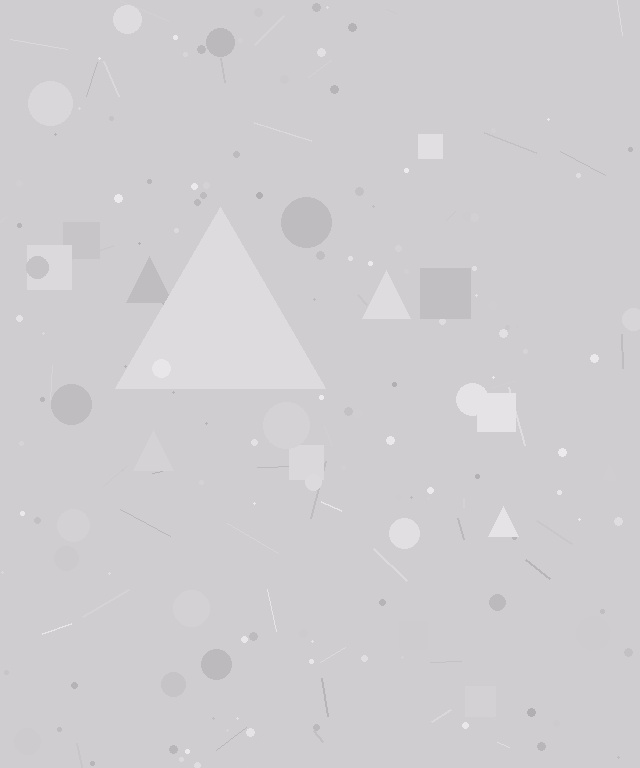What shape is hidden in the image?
A triangle is hidden in the image.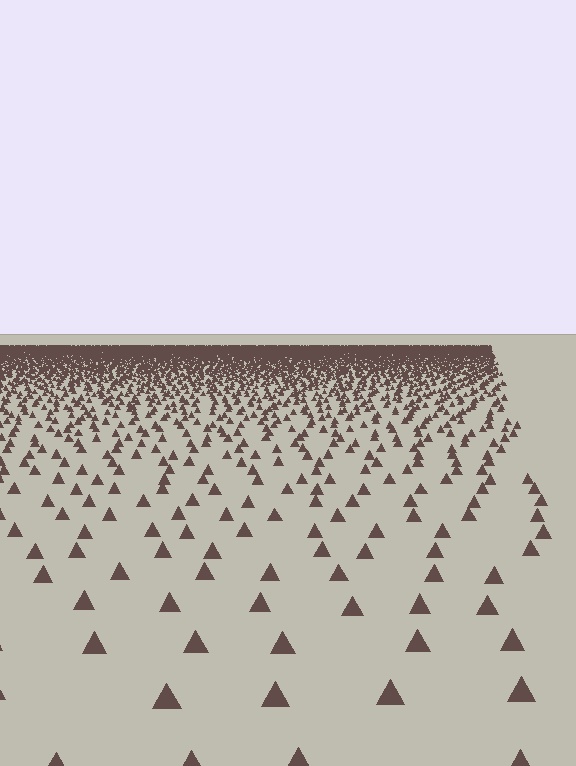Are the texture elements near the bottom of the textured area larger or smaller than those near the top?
Larger. Near the bottom, elements are closer to the viewer and appear at a bigger on-screen size.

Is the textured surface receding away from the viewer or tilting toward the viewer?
The surface is receding away from the viewer. Texture elements get smaller and denser toward the top.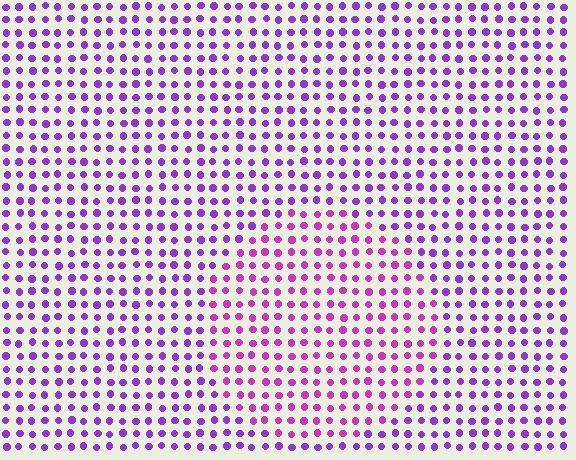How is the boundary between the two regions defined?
The boundary is defined purely by a slight shift in hue (about 28 degrees). Spacing, size, and orientation are identical on both sides.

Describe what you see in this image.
The image is filled with small purple elements in a uniform arrangement. A circle-shaped region is visible where the elements are tinted to a slightly different hue, forming a subtle color boundary.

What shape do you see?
I see a circle.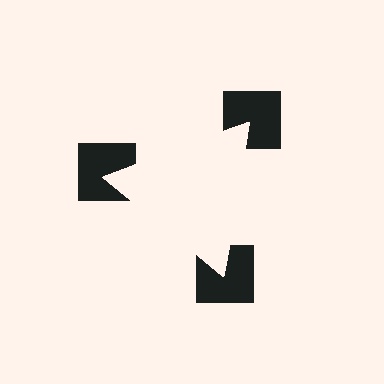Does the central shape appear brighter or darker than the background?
It typically appears slightly brighter than the background, even though no actual brightness change is drawn.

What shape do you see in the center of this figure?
An illusory triangle — its edges are inferred from the aligned wedge cuts in the notched squares, not physically drawn.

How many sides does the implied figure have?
3 sides.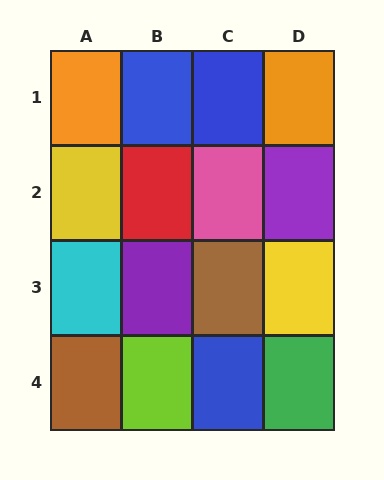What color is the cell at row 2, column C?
Pink.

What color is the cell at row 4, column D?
Green.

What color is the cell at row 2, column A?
Yellow.